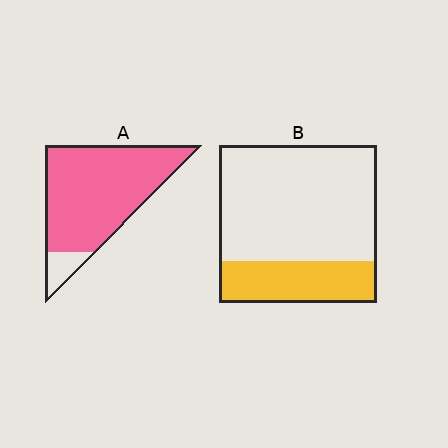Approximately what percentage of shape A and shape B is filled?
A is approximately 90% and B is approximately 25%.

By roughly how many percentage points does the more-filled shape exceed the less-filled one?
By roughly 65 percentage points (A over B).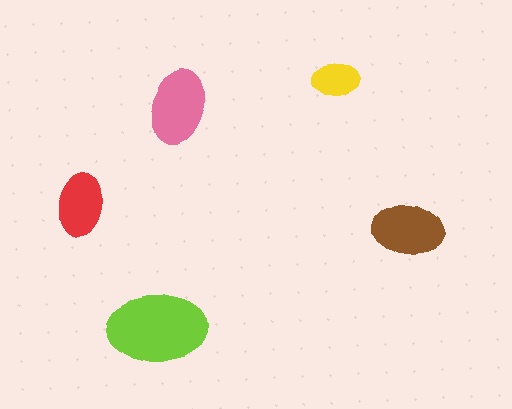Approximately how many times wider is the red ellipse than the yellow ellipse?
About 1.5 times wider.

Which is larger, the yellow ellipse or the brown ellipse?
The brown one.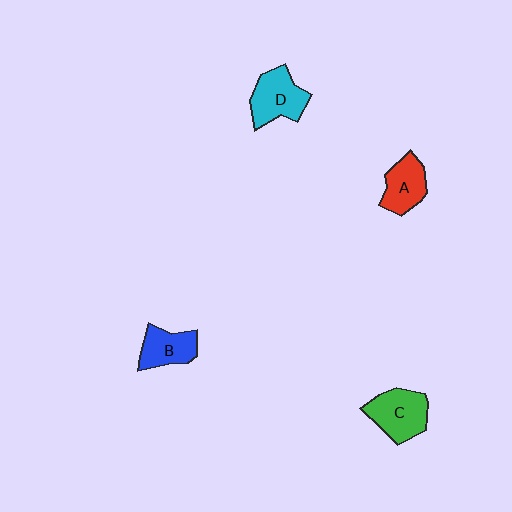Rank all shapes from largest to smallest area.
From largest to smallest: C (green), D (cyan), A (red), B (blue).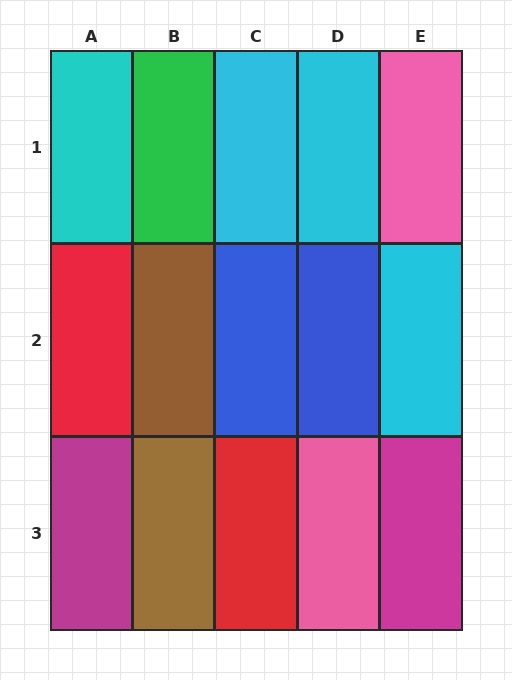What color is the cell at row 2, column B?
Brown.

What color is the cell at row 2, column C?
Blue.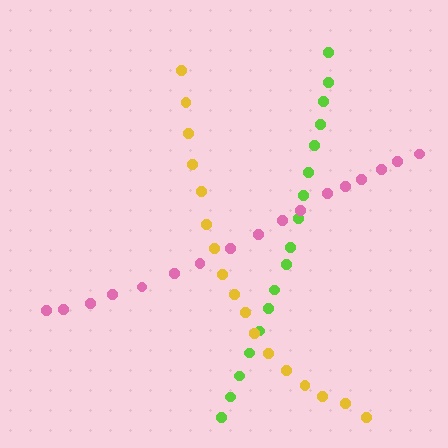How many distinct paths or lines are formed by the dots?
There are 3 distinct paths.